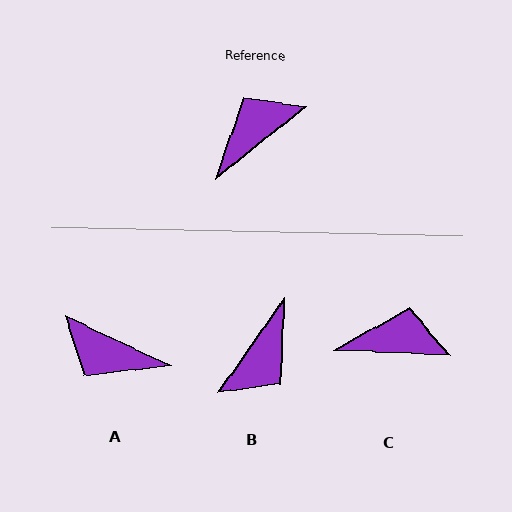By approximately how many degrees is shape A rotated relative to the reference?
Approximately 117 degrees counter-clockwise.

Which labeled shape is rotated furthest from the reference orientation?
B, about 163 degrees away.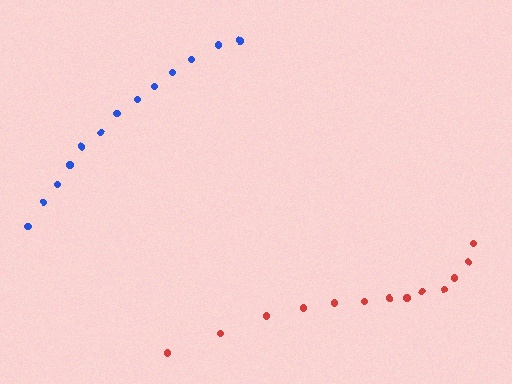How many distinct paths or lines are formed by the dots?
There are 2 distinct paths.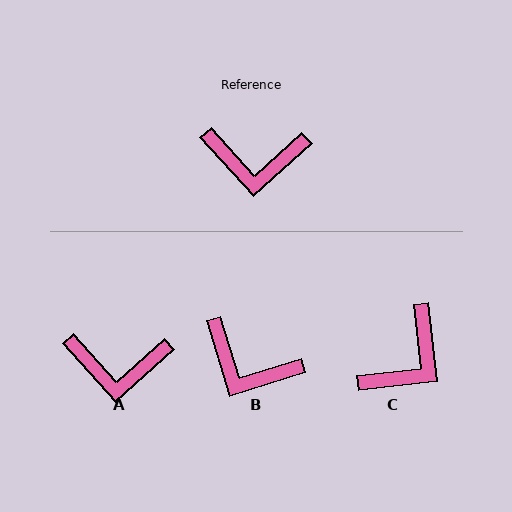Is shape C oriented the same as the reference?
No, it is off by about 54 degrees.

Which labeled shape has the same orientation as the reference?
A.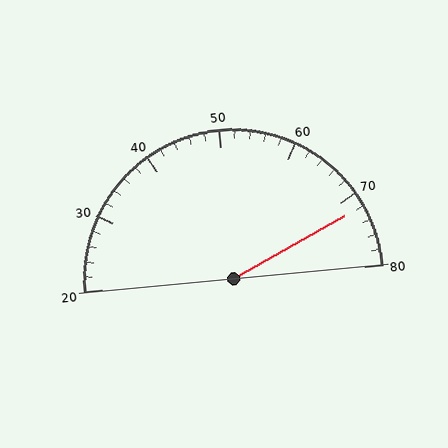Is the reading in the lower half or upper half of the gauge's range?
The reading is in the upper half of the range (20 to 80).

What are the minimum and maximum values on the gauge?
The gauge ranges from 20 to 80.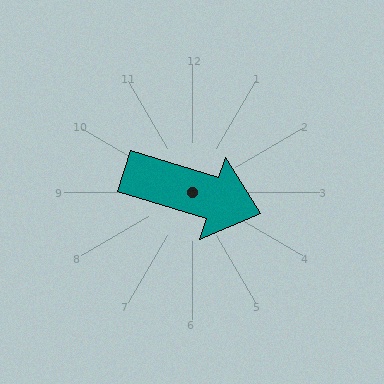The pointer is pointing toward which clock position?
Roughly 4 o'clock.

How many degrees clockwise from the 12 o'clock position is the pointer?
Approximately 107 degrees.